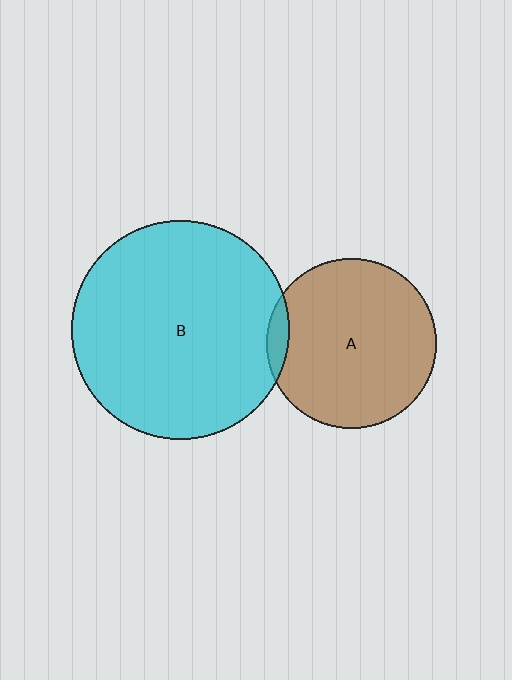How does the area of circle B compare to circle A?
Approximately 1.7 times.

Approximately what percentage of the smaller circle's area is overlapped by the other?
Approximately 5%.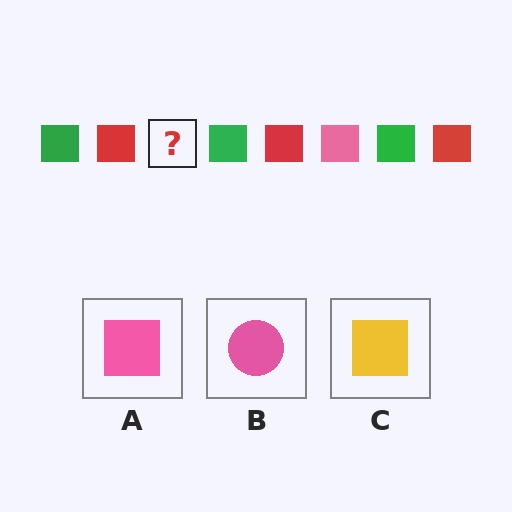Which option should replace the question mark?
Option A.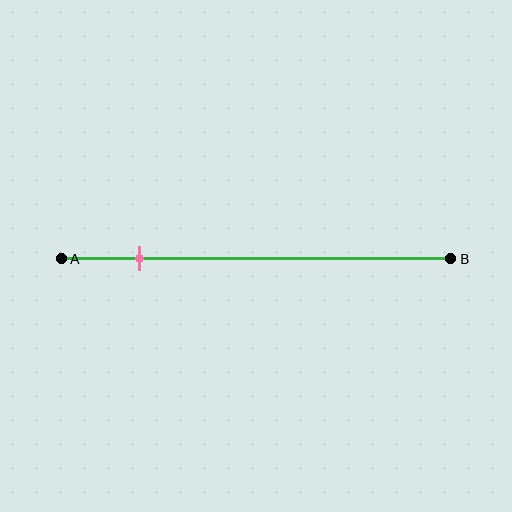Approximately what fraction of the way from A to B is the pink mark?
The pink mark is approximately 20% of the way from A to B.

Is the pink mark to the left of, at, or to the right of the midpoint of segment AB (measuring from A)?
The pink mark is to the left of the midpoint of segment AB.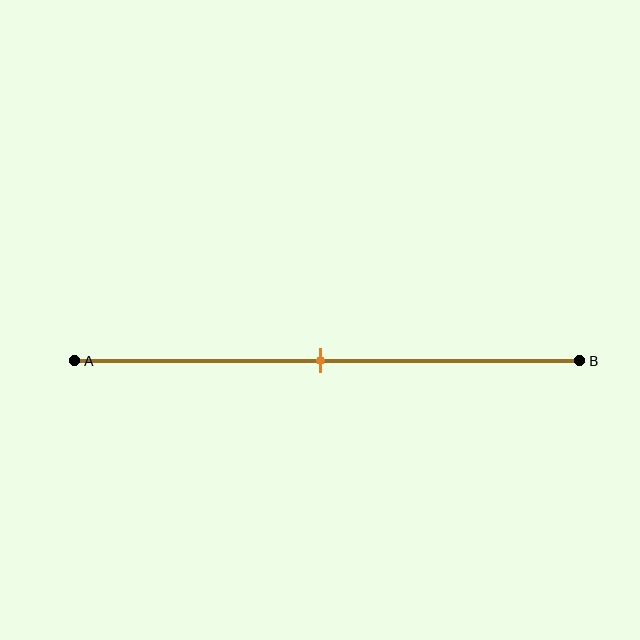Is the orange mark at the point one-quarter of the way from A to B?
No, the mark is at about 50% from A, not at the 25% one-quarter point.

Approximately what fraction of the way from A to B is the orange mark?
The orange mark is approximately 50% of the way from A to B.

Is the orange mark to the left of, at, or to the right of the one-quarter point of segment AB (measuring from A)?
The orange mark is to the right of the one-quarter point of segment AB.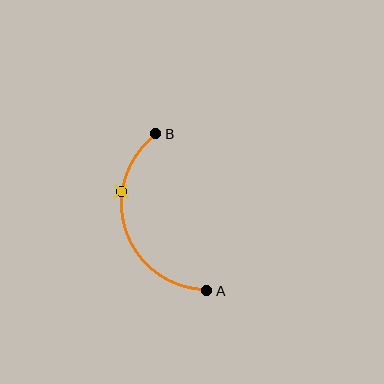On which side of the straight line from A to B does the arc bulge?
The arc bulges to the left of the straight line connecting A and B.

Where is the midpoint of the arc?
The arc midpoint is the point on the curve farthest from the straight line joining A and B. It sits to the left of that line.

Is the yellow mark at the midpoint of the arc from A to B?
No. The yellow mark lies on the arc but is closer to endpoint B. The arc midpoint would be at the point on the curve equidistant along the arc from both A and B.